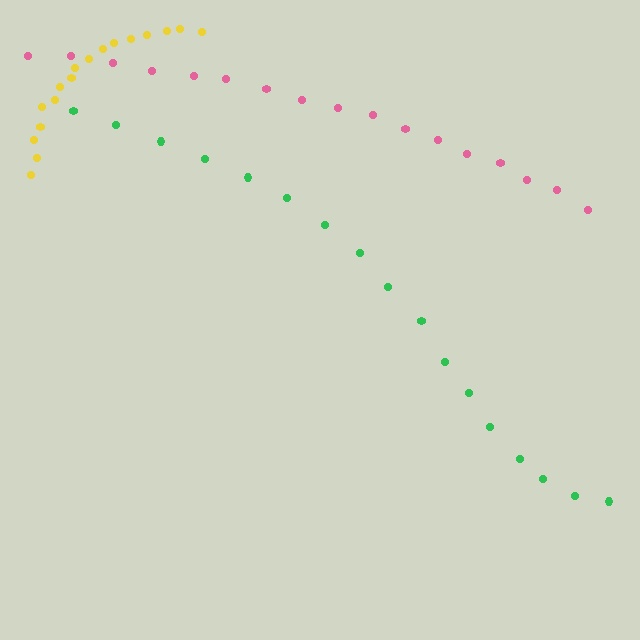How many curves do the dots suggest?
There are 3 distinct paths.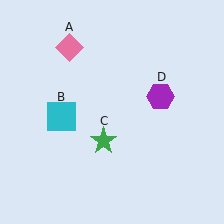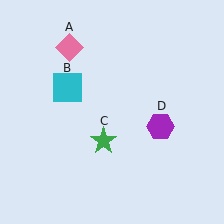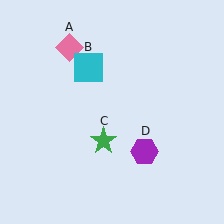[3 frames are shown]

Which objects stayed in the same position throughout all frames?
Pink diamond (object A) and green star (object C) remained stationary.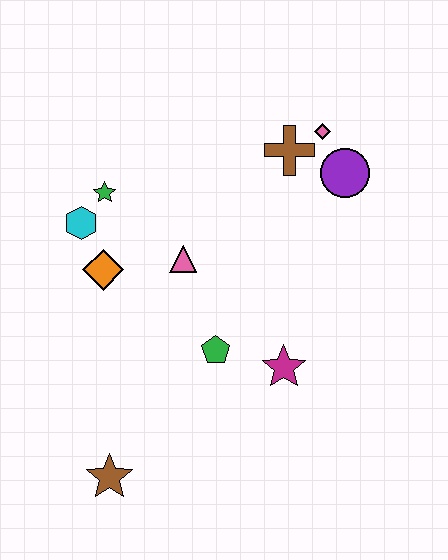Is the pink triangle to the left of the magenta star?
Yes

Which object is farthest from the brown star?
The pink diamond is farthest from the brown star.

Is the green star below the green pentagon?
No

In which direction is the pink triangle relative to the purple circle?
The pink triangle is to the left of the purple circle.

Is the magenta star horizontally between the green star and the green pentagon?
No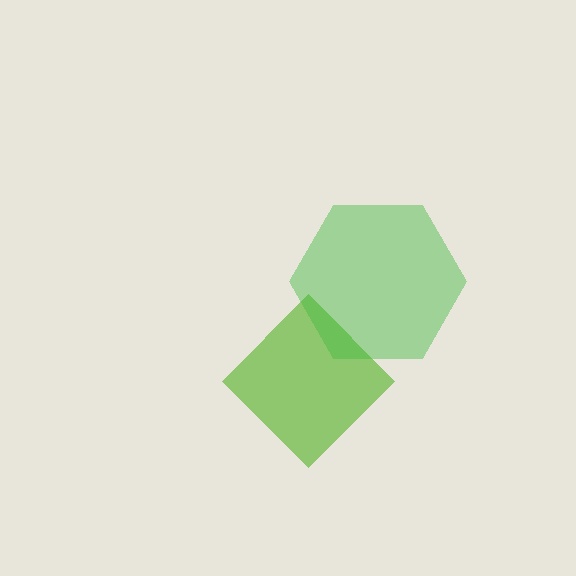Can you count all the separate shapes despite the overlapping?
Yes, there are 2 separate shapes.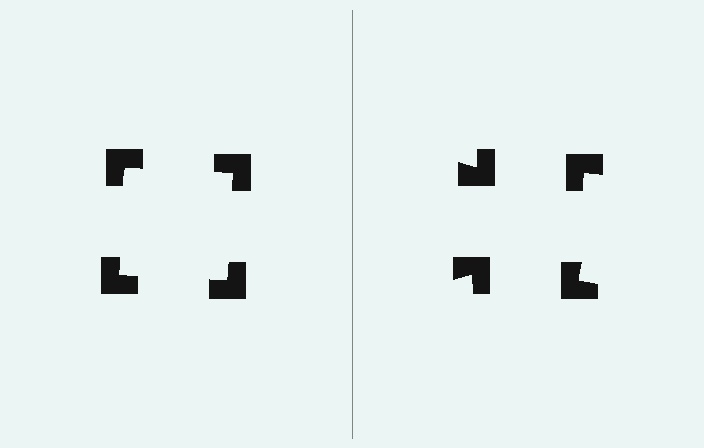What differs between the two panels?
The notched squares are positioned identically on both sides; only the wedge orientations differ. On the left they align to a square; on the right they are misaligned.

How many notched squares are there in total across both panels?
8 — 4 on each side.